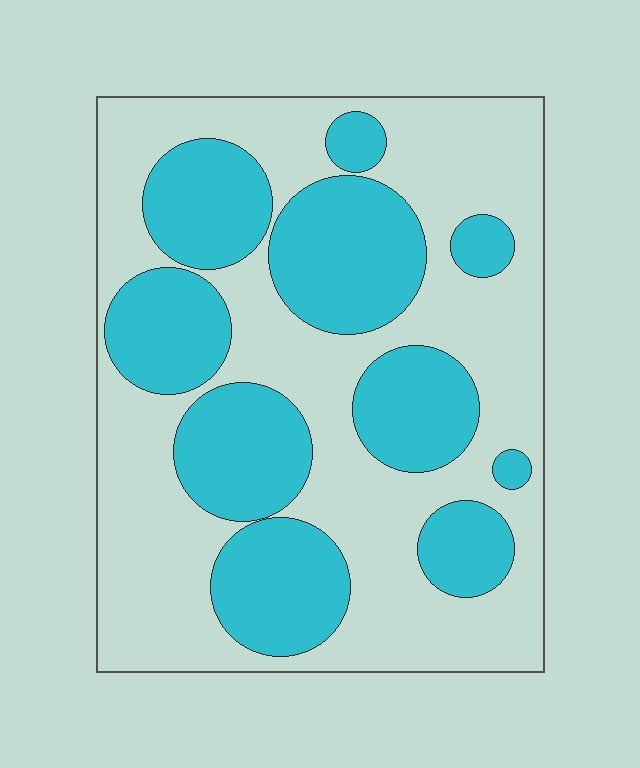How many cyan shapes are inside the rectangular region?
10.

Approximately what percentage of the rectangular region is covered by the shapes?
Approximately 40%.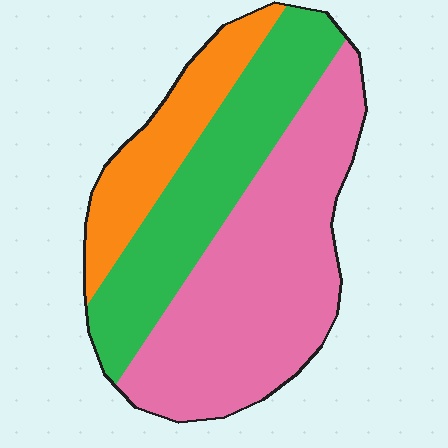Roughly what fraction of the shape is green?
Green takes up between a quarter and a half of the shape.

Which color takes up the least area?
Orange, at roughly 20%.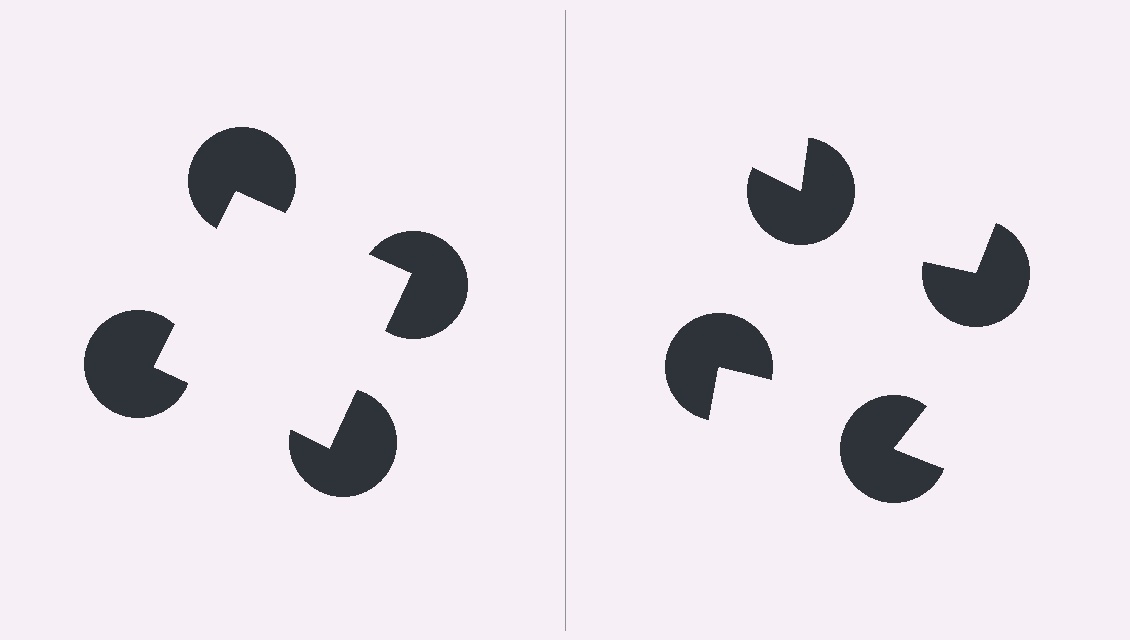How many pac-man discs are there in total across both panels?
8 — 4 on each side.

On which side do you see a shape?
An illusory square appears on the left side. On the right side the wedge cuts are rotated, so no coherent shape forms.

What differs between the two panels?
The pac-man discs are positioned identically on both sides; only the wedge orientations differ. On the left they align to a square; on the right they are misaligned.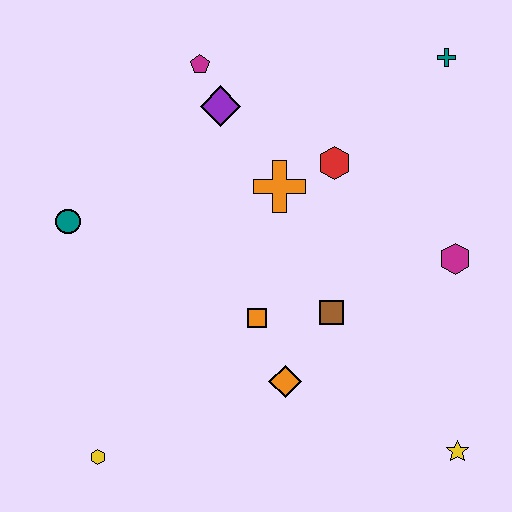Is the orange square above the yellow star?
Yes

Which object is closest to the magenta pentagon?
The purple diamond is closest to the magenta pentagon.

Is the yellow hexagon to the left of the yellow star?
Yes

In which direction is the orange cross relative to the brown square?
The orange cross is above the brown square.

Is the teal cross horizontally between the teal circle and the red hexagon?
No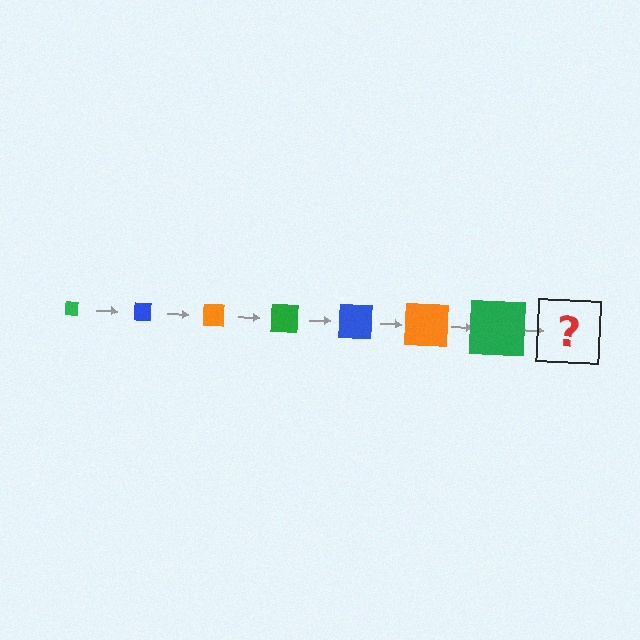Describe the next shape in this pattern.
It should be a blue square, larger than the previous one.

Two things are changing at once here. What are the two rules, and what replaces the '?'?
The two rules are that the square grows larger each step and the color cycles through green, blue, and orange. The '?' should be a blue square, larger than the previous one.